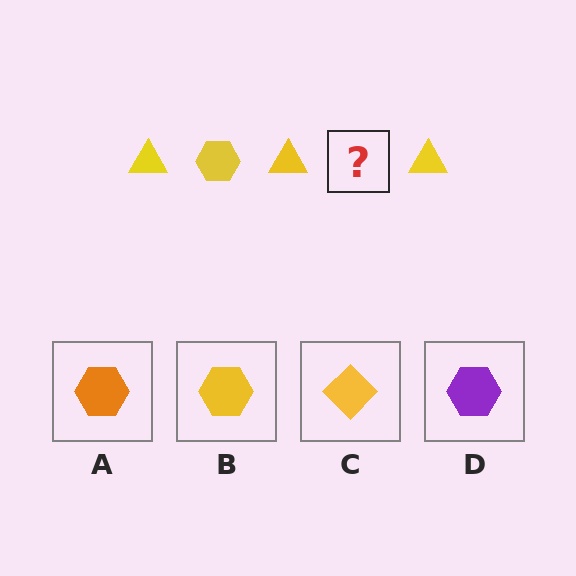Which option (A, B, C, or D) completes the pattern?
B.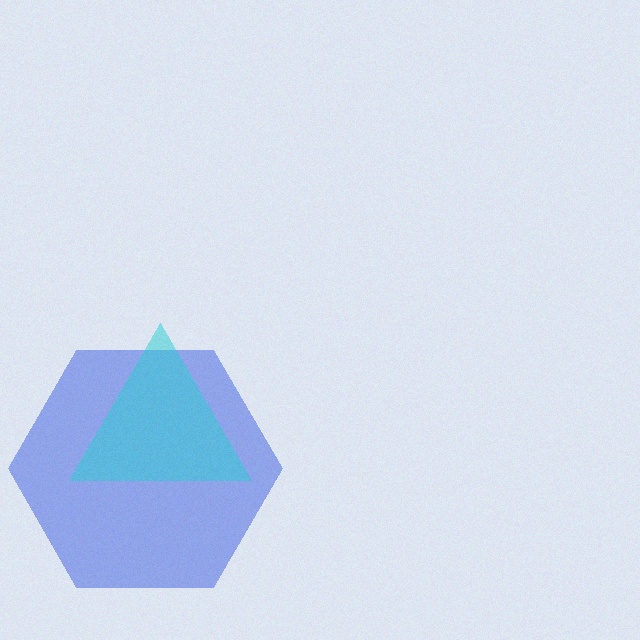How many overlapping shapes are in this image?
There are 2 overlapping shapes in the image.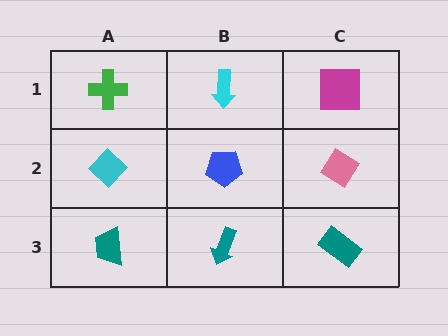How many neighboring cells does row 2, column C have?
3.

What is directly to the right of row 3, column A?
A teal arrow.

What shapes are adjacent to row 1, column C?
A pink diamond (row 2, column C), a cyan arrow (row 1, column B).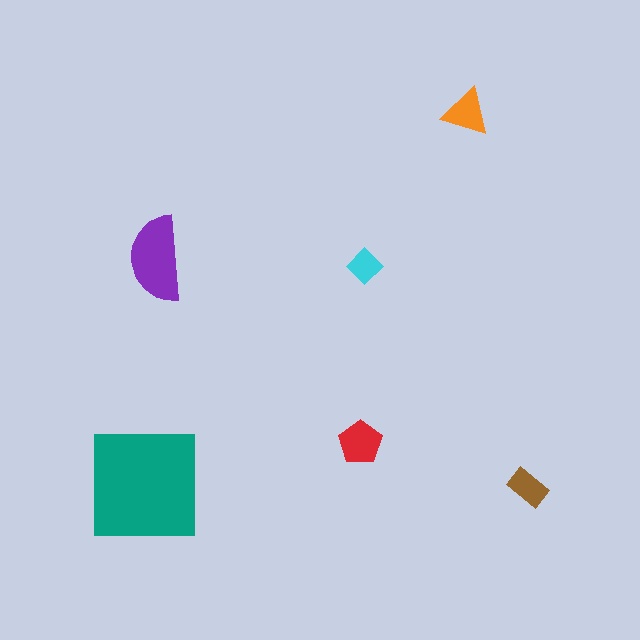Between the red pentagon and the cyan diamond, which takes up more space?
The red pentagon.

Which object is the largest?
The teal square.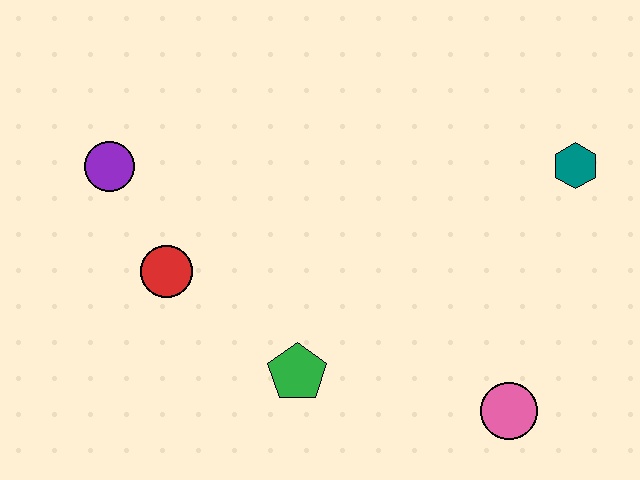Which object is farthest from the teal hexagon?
The purple circle is farthest from the teal hexagon.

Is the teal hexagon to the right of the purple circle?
Yes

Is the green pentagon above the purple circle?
No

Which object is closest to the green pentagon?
The red circle is closest to the green pentagon.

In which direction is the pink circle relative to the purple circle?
The pink circle is to the right of the purple circle.